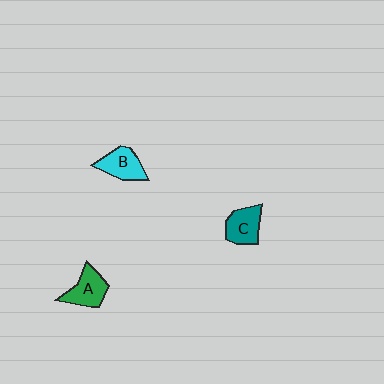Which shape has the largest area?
Shape A (green).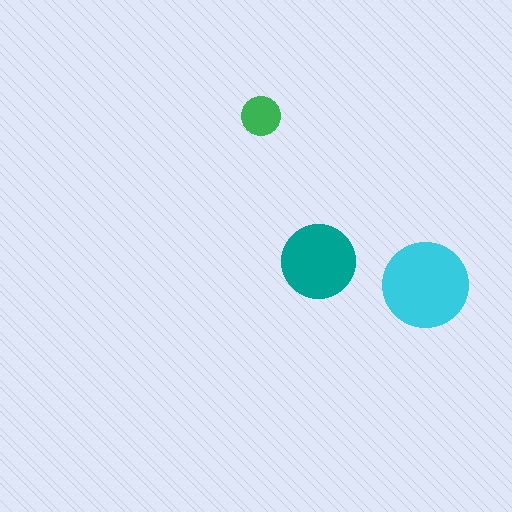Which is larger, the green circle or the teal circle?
The teal one.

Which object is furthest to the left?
The green circle is leftmost.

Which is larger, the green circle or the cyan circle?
The cyan one.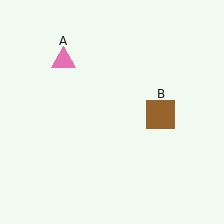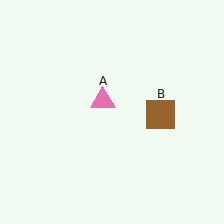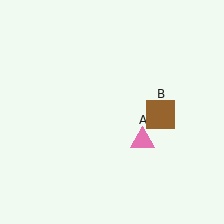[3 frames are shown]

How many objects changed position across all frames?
1 object changed position: pink triangle (object A).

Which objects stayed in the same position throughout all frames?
Brown square (object B) remained stationary.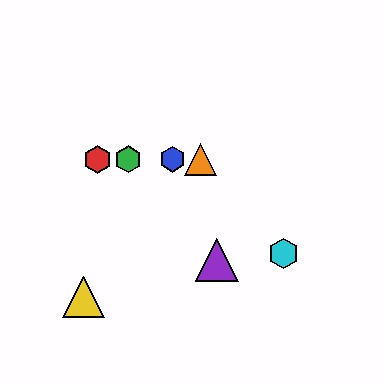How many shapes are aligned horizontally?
4 shapes (the red hexagon, the blue hexagon, the green hexagon, the orange triangle) are aligned horizontally.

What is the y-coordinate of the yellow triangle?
The yellow triangle is at y≈297.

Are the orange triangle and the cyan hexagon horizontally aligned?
No, the orange triangle is at y≈159 and the cyan hexagon is at y≈254.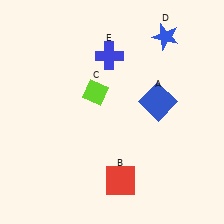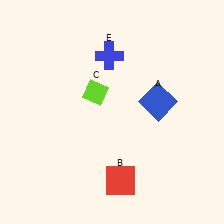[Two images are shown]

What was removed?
The blue star (D) was removed in Image 2.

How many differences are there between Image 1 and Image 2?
There is 1 difference between the two images.